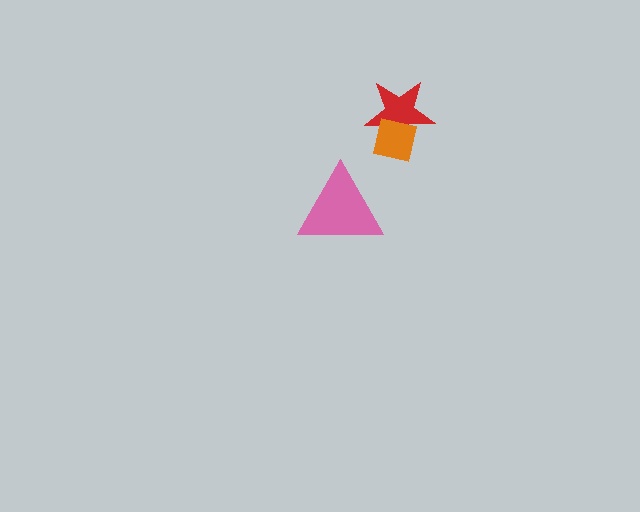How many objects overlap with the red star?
1 object overlaps with the red star.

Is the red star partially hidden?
Yes, it is partially covered by another shape.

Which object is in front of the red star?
The orange square is in front of the red star.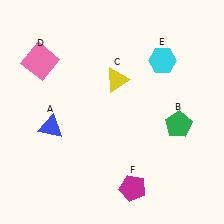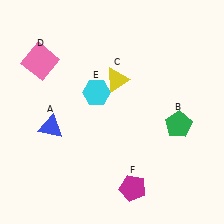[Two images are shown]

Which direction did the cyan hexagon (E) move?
The cyan hexagon (E) moved left.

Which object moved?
The cyan hexagon (E) moved left.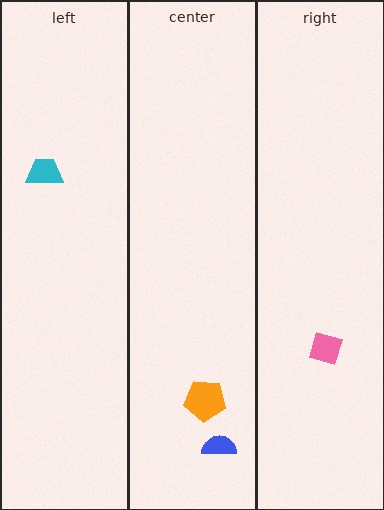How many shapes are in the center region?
2.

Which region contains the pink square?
The right region.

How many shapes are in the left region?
1.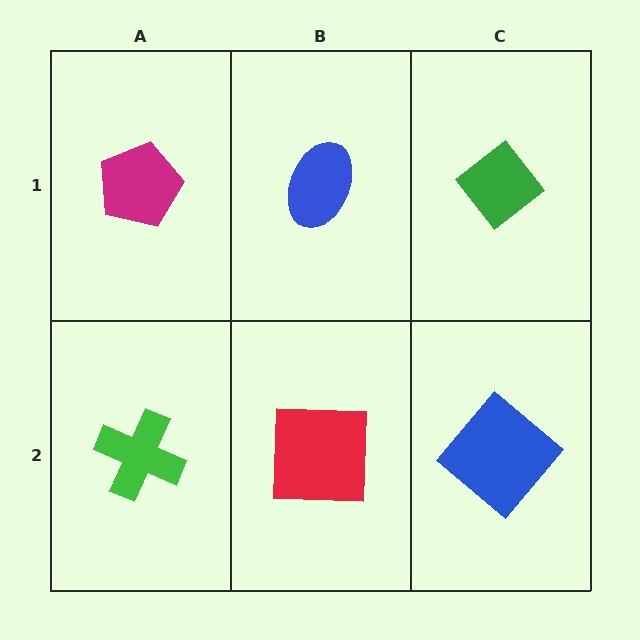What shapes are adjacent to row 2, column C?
A green diamond (row 1, column C), a red square (row 2, column B).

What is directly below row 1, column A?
A green cross.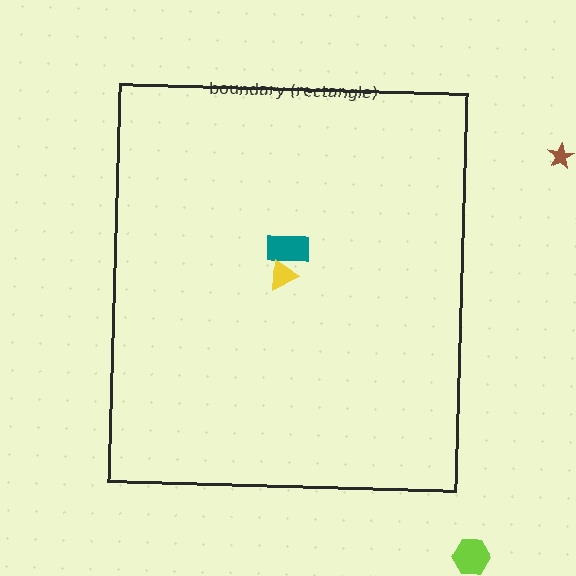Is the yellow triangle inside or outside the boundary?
Inside.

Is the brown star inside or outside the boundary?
Outside.